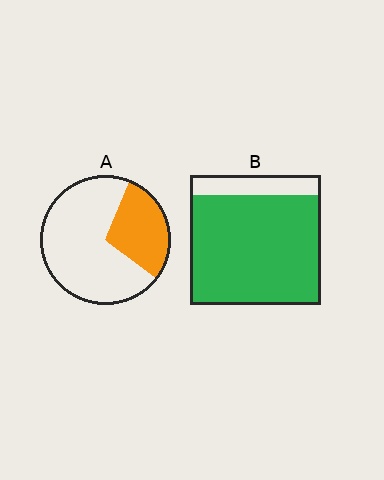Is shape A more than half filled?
No.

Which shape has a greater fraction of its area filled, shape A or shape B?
Shape B.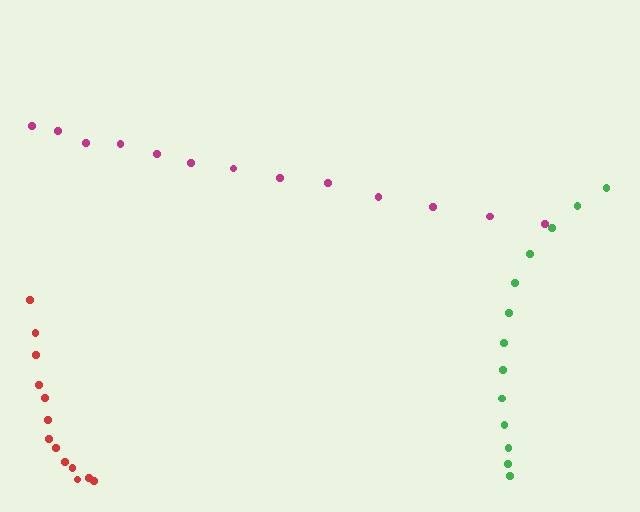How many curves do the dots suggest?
There are 3 distinct paths.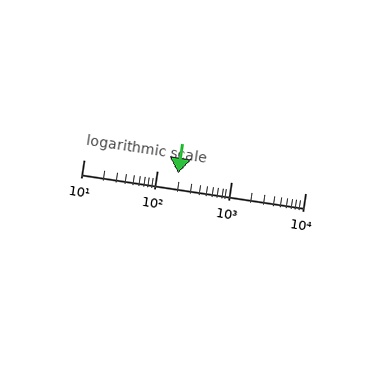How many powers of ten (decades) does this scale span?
The scale spans 3 decades, from 10 to 10000.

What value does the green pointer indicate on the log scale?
The pointer indicates approximately 190.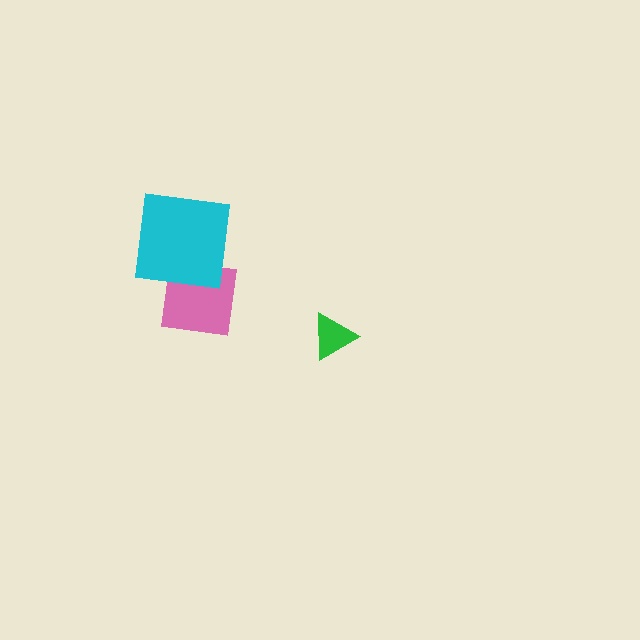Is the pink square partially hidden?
Yes, it is partially covered by another shape.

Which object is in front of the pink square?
The cyan square is in front of the pink square.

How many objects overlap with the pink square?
1 object overlaps with the pink square.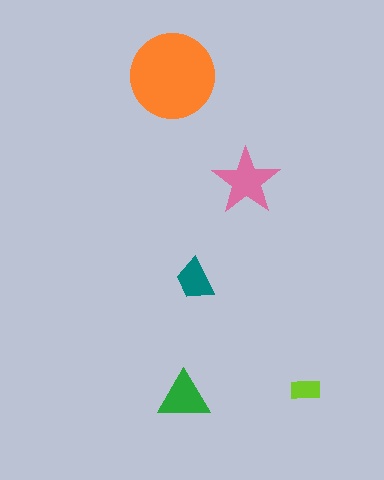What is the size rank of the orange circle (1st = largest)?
1st.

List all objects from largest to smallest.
The orange circle, the pink star, the green triangle, the teal trapezoid, the lime rectangle.